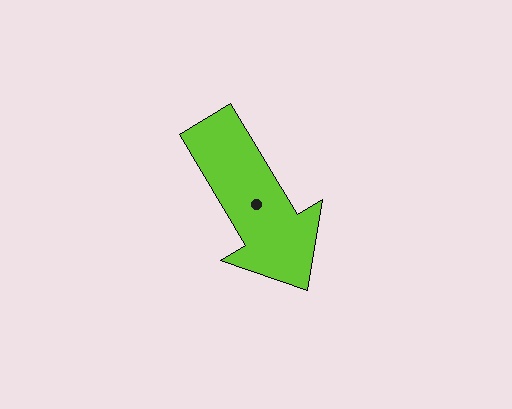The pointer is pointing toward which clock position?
Roughly 5 o'clock.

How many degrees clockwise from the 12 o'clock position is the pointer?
Approximately 149 degrees.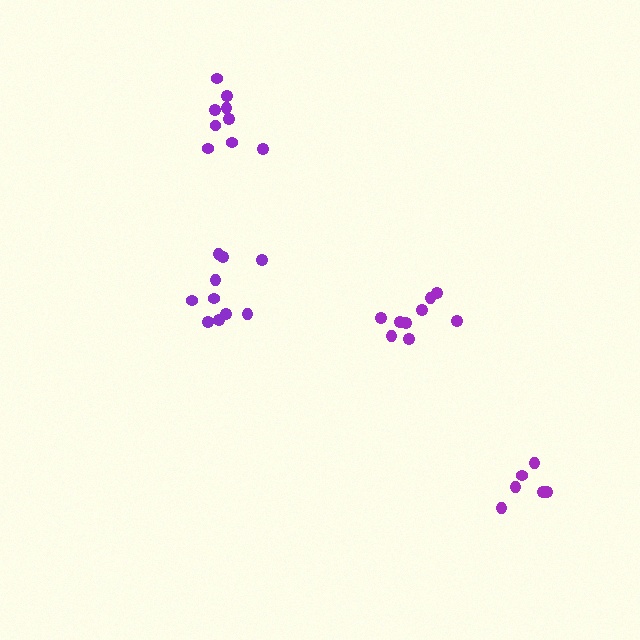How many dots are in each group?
Group 1: 9 dots, Group 2: 9 dots, Group 3: 6 dots, Group 4: 10 dots (34 total).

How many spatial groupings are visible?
There are 4 spatial groupings.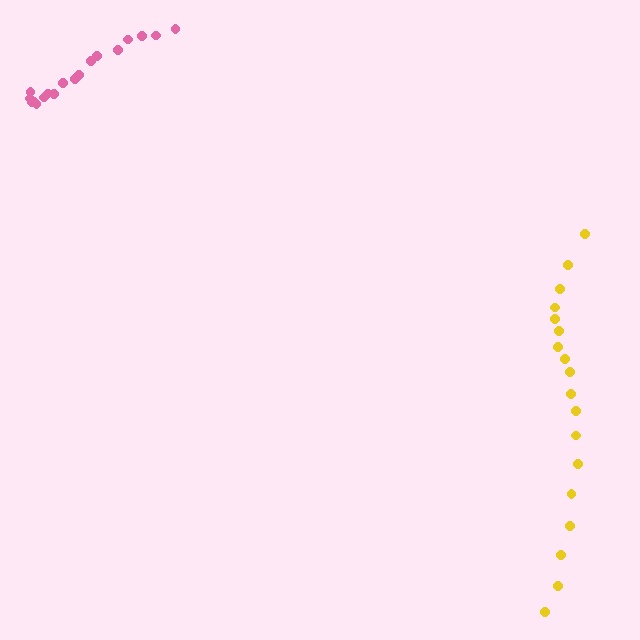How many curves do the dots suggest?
There are 2 distinct paths.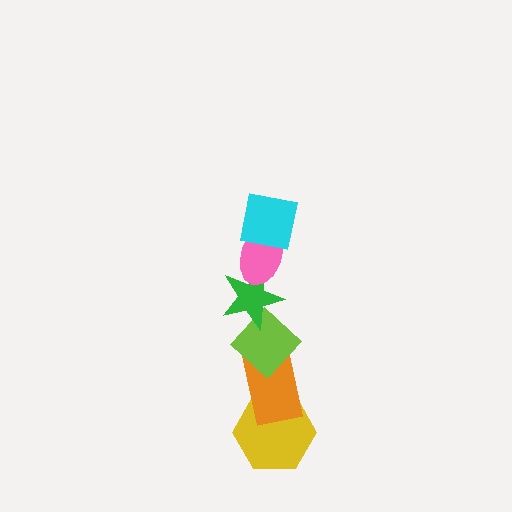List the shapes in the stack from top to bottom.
From top to bottom: the cyan square, the pink ellipse, the green star, the lime diamond, the orange rectangle, the yellow hexagon.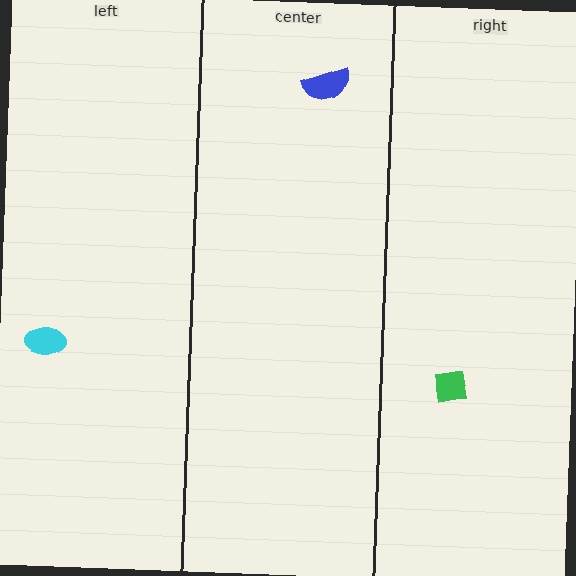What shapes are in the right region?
The green square.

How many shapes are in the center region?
1.